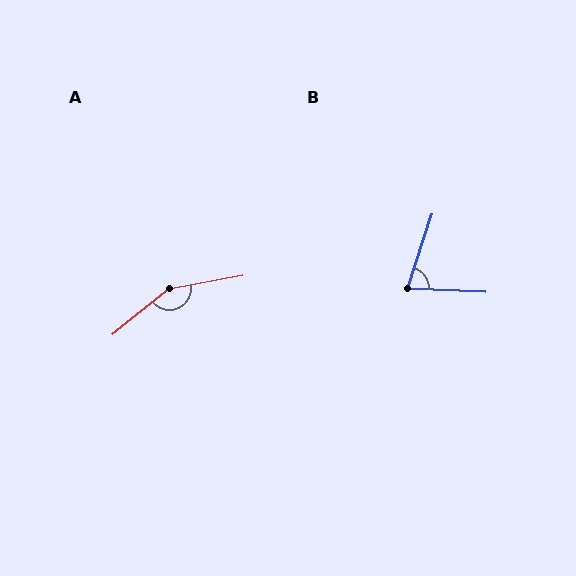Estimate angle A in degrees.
Approximately 152 degrees.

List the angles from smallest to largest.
B (75°), A (152°).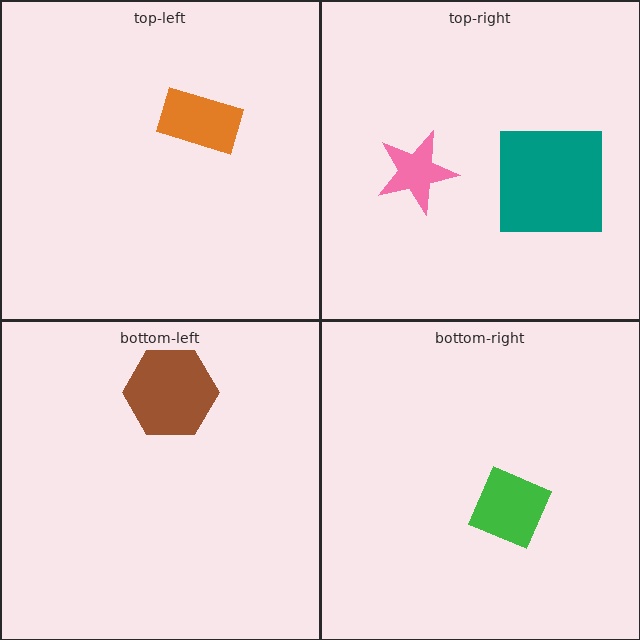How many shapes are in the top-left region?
1.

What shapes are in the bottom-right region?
The green diamond.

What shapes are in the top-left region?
The orange rectangle.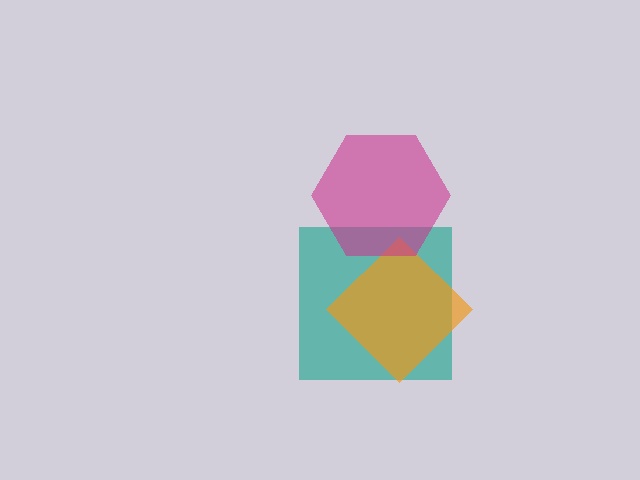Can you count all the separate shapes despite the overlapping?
Yes, there are 3 separate shapes.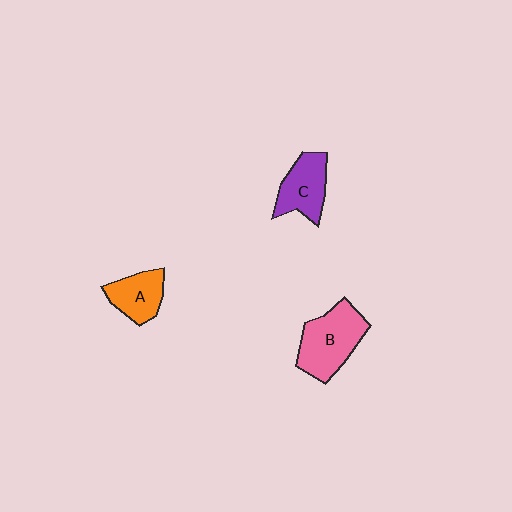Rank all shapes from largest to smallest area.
From largest to smallest: B (pink), C (purple), A (orange).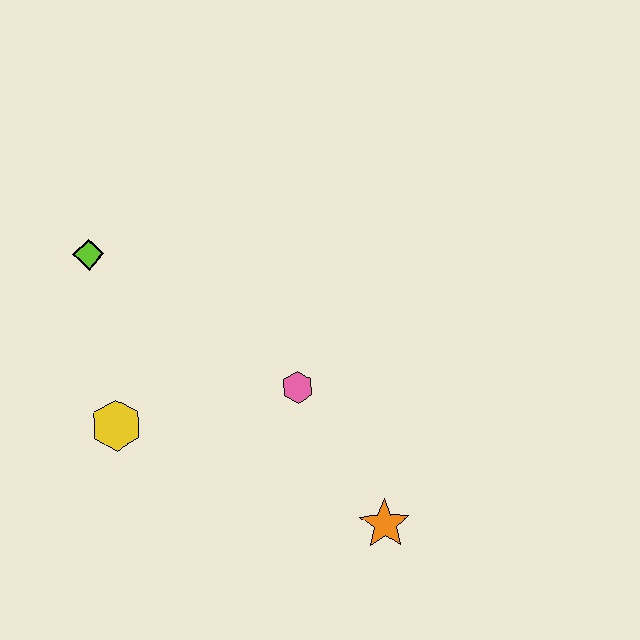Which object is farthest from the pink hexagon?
The lime diamond is farthest from the pink hexagon.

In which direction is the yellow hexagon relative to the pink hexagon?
The yellow hexagon is to the left of the pink hexagon.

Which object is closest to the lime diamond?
The yellow hexagon is closest to the lime diamond.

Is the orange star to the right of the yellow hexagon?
Yes